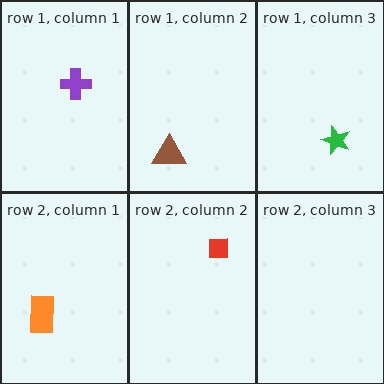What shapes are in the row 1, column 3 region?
The green star.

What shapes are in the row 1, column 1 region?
The purple cross.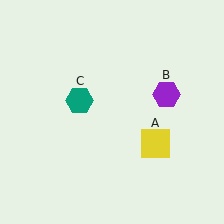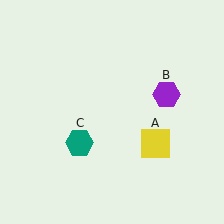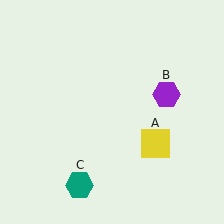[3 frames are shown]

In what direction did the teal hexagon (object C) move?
The teal hexagon (object C) moved down.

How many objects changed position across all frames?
1 object changed position: teal hexagon (object C).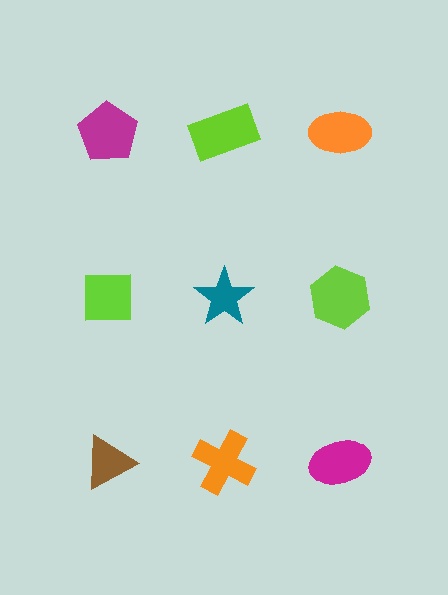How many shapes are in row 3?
3 shapes.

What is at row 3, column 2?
An orange cross.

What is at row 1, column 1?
A magenta pentagon.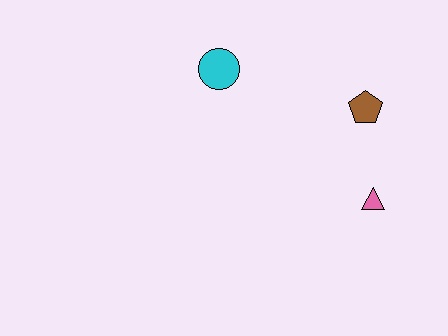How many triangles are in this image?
There is 1 triangle.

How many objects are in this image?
There are 3 objects.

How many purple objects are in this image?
There are no purple objects.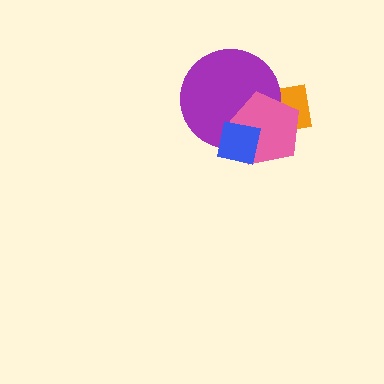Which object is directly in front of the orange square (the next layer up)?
The purple circle is directly in front of the orange square.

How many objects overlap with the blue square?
2 objects overlap with the blue square.